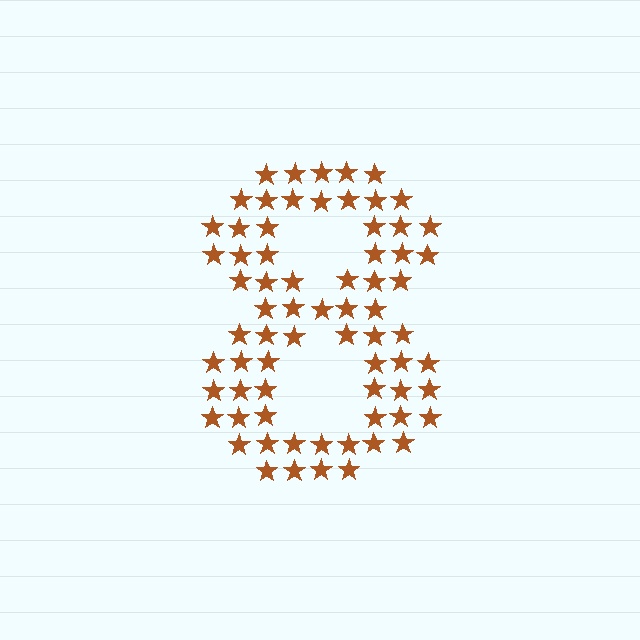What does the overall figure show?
The overall figure shows the digit 8.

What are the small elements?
The small elements are stars.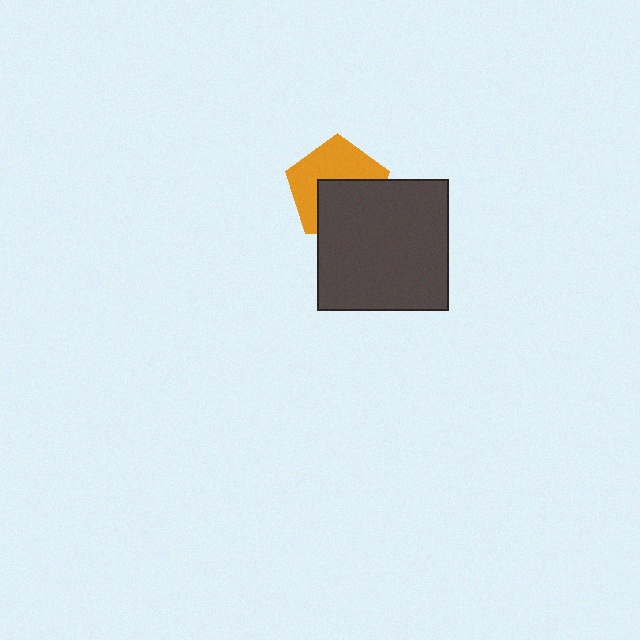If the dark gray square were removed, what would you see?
You would see the complete orange pentagon.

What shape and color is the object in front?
The object in front is a dark gray square.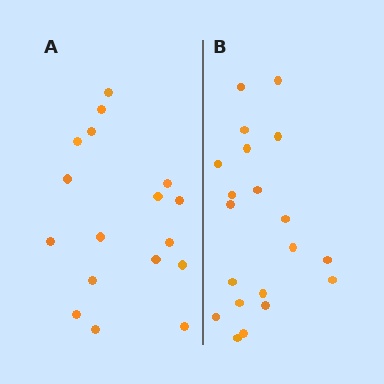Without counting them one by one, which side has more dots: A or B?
Region B (the right region) has more dots.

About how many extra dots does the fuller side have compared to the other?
Region B has just a few more — roughly 2 or 3 more dots than region A.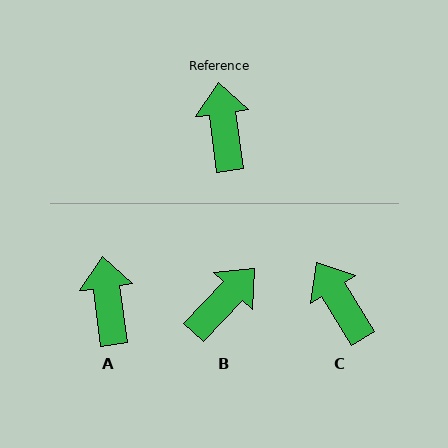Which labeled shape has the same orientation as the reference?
A.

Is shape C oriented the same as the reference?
No, it is off by about 24 degrees.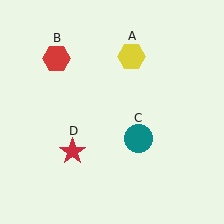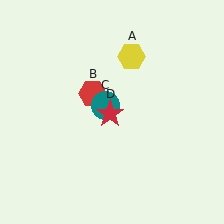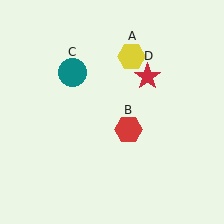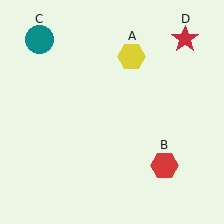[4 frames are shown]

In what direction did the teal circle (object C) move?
The teal circle (object C) moved up and to the left.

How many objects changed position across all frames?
3 objects changed position: red hexagon (object B), teal circle (object C), red star (object D).